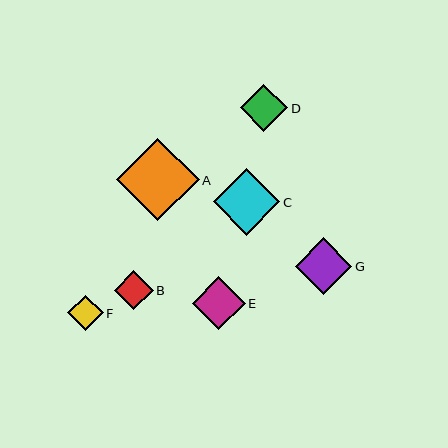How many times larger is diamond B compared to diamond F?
Diamond B is approximately 1.1 times the size of diamond F.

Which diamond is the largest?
Diamond A is the largest with a size of approximately 83 pixels.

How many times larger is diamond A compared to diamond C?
Diamond A is approximately 1.2 times the size of diamond C.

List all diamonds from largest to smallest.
From largest to smallest: A, C, G, E, D, B, F.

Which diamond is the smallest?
Diamond F is the smallest with a size of approximately 35 pixels.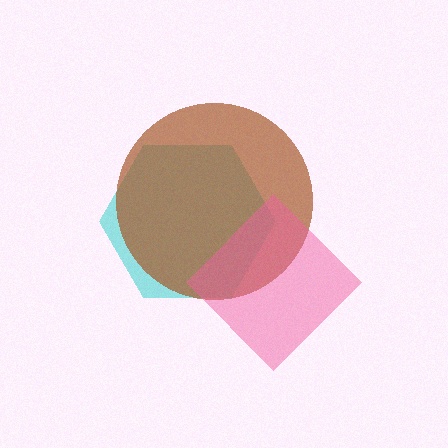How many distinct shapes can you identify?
There are 3 distinct shapes: a cyan hexagon, a brown circle, a pink diamond.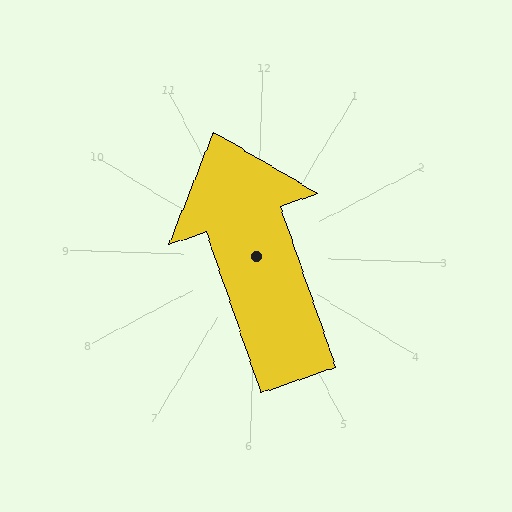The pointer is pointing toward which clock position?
Roughly 11 o'clock.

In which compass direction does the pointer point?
North.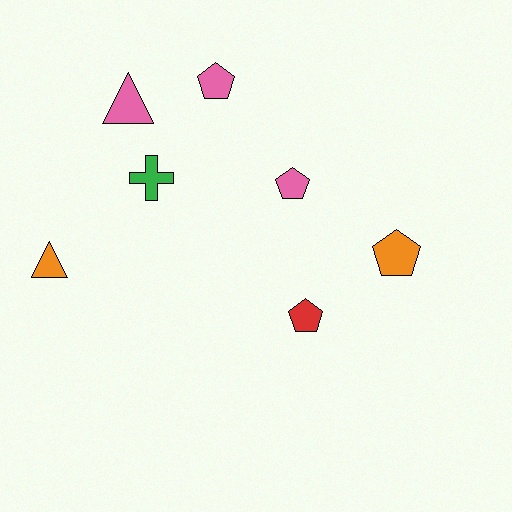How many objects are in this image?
There are 7 objects.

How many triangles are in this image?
There are 2 triangles.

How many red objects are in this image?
There is 1 red object.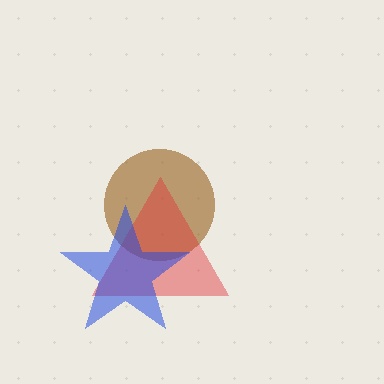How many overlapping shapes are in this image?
There are 3 overlapping shapes in the image.